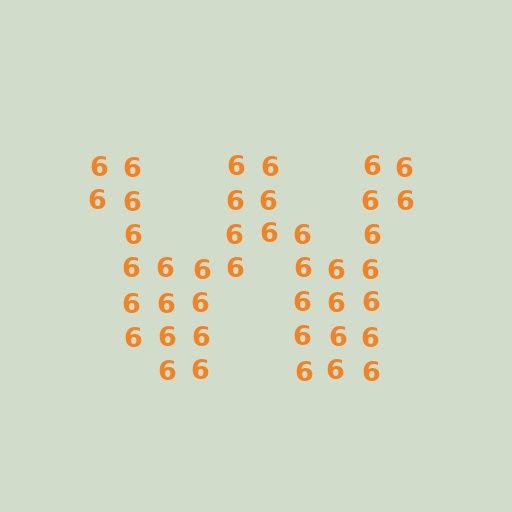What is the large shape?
The large shape is the letter W.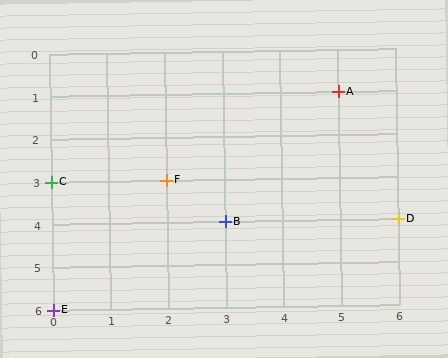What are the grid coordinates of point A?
Point A is at grid coordinates (5, 1).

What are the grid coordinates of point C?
Point C is at grid coordinates (0, 3).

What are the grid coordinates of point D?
Point D is at grid coordinates (6, 4).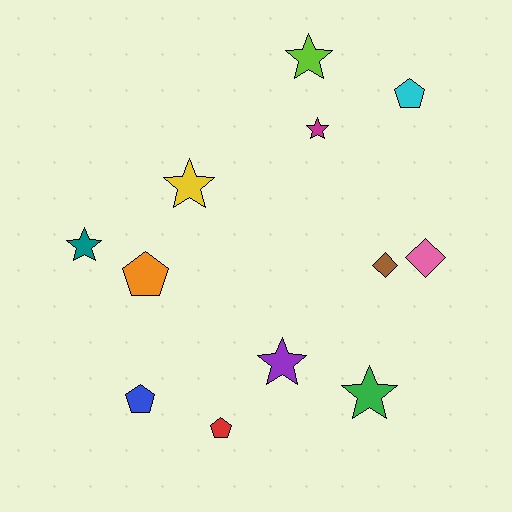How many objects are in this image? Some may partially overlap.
There are 12 objects.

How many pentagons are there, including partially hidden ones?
There are 4 pentagons.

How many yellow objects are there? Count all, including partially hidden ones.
There is 1 yellow object.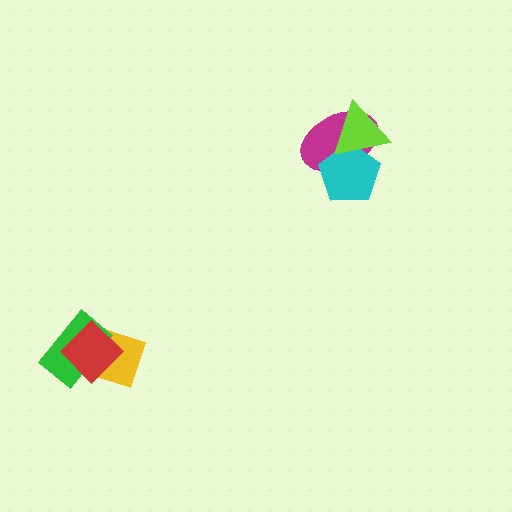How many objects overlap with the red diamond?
2 objects overlap with the red diamond.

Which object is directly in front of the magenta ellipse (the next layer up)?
The cyan pentagon is directly in front of the magenta ellipse.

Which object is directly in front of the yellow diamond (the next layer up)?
The green rectangle is directly in front of the yellow diamond.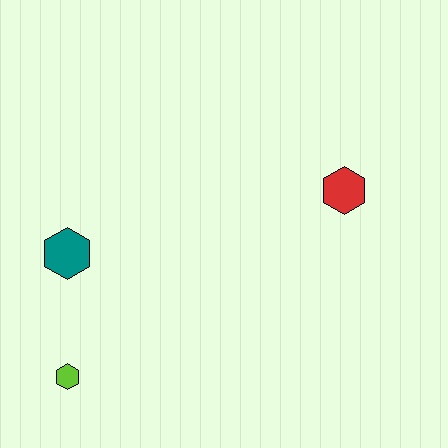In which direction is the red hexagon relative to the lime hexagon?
The red hexagon is to the right of the lime hexagon.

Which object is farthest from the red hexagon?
The lime hexagon is farthest from the red hexagon.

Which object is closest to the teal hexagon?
The lime hexagon is closest to the teal hexagon.